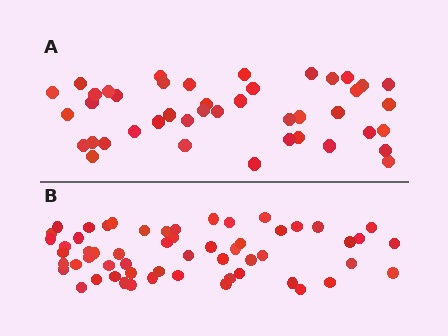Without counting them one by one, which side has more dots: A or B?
Region B (the bottom region) has more dots.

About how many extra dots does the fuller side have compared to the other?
Region B has approximately 15 more dots than region A.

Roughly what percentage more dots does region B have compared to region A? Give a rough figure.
About 35% more.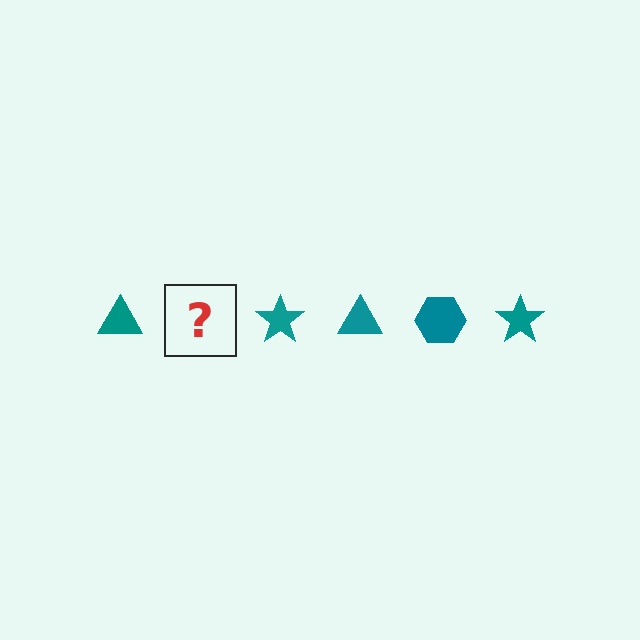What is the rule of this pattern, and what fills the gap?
The rule is that the pattern cycles through triangle, hexagon, star shapes in teal. The gap should be filled with a teal hexagon.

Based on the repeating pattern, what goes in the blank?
The blank should be a teal hexagon.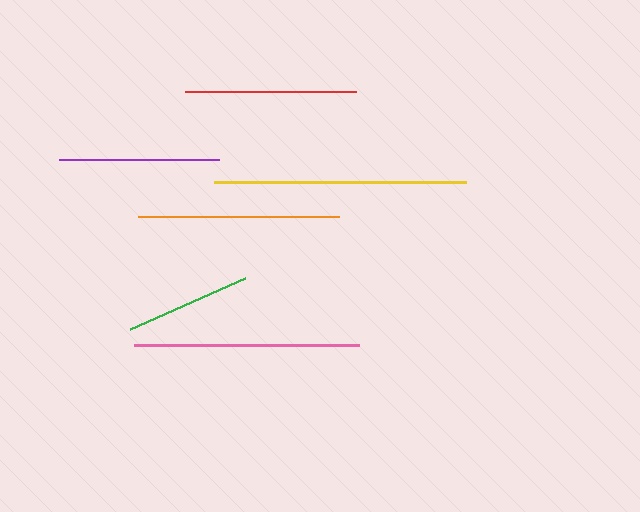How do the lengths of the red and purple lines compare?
The red and purple lines are approximately the same length.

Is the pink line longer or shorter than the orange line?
The pink line is longer than the orange line.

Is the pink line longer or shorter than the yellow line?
The yellow line is longer than the pink line.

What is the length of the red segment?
The red segment is approximately 171 pixels long.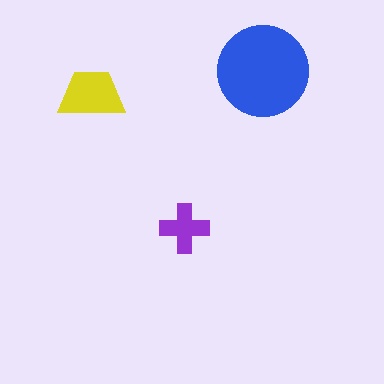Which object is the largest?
The blue circle.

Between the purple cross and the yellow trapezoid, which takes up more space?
The yellow trapezoid.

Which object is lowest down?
The purple cross is bottommost.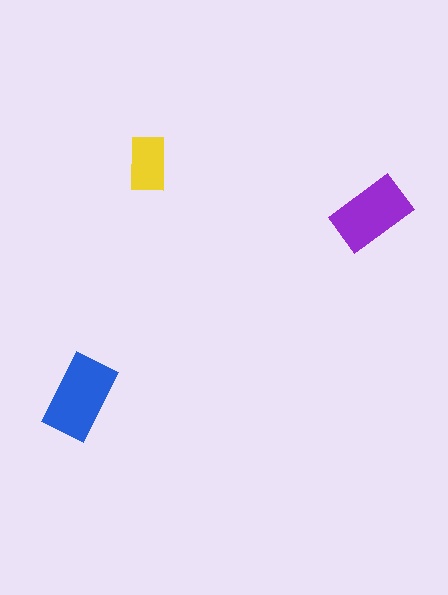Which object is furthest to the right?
The purple rectangle is rightmost.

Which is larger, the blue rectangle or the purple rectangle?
The blue one.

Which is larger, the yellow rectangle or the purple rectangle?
The purple one.